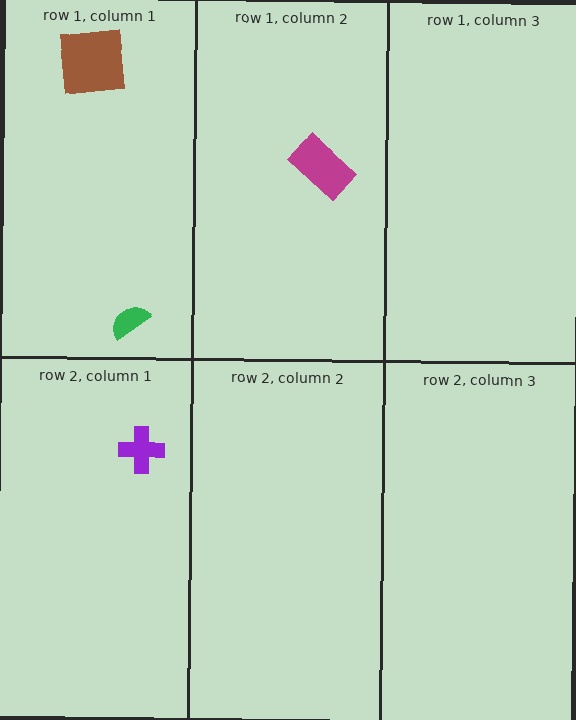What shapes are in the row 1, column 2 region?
The magenta rectangle.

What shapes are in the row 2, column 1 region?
The purple cross.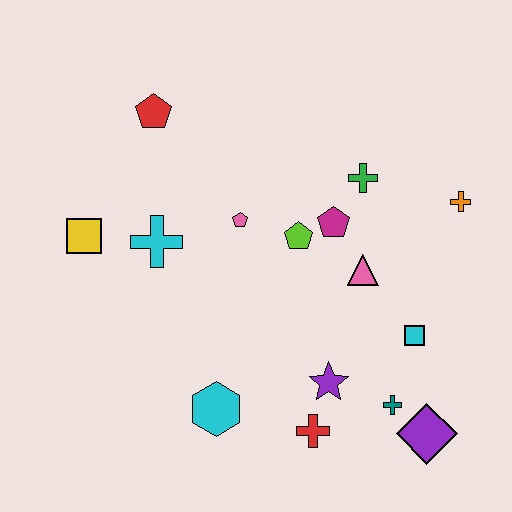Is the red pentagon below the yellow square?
No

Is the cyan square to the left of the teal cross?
No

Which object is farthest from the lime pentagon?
The purple diamond is farthest from the lime pentagon.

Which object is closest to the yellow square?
The cyan cross is closest to the yellow square.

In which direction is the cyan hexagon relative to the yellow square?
The cyan hexagon is below the yellow square.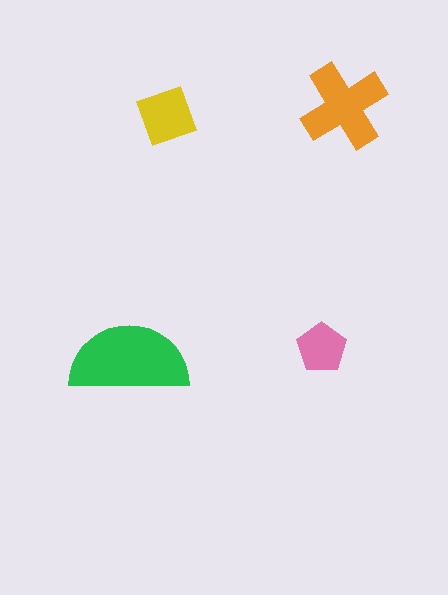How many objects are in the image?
There are 4 objects in the image.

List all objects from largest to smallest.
The green semicircle, the orange cross, the yellow diamond, the pink pentagon.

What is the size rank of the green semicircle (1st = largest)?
1st.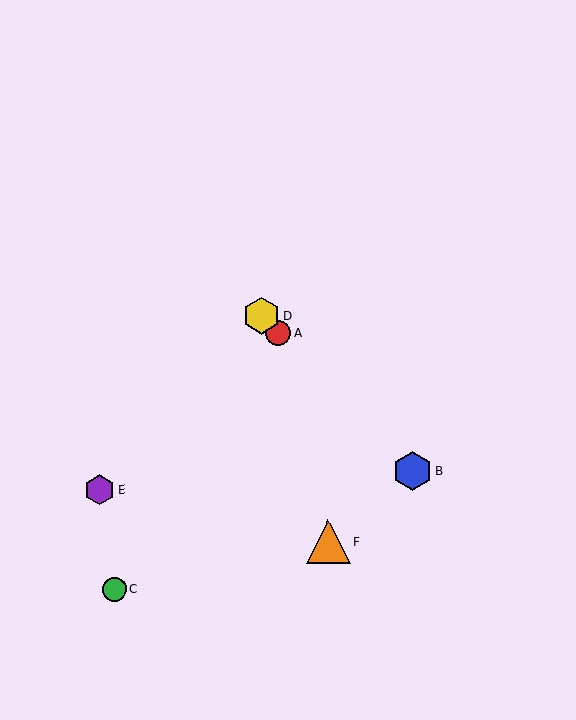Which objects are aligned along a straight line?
Objects A, B, D are aligned along a straight line.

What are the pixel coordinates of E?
Object E is at (100, 489).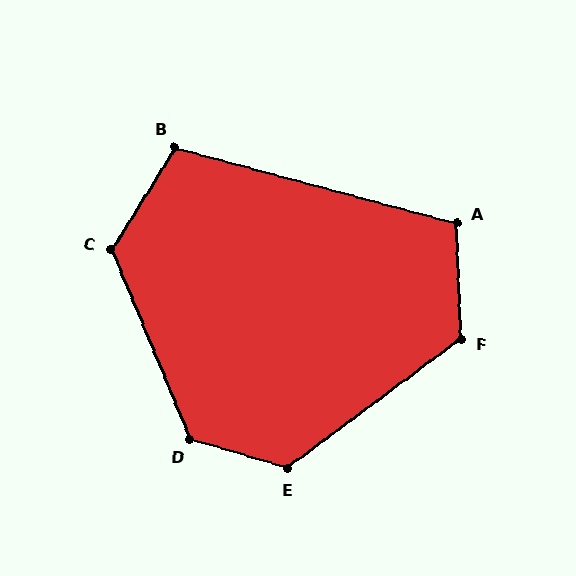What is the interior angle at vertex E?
Approximately 127 degrees (obtuse).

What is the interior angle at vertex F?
Approximately 124 degrees (obtuse).